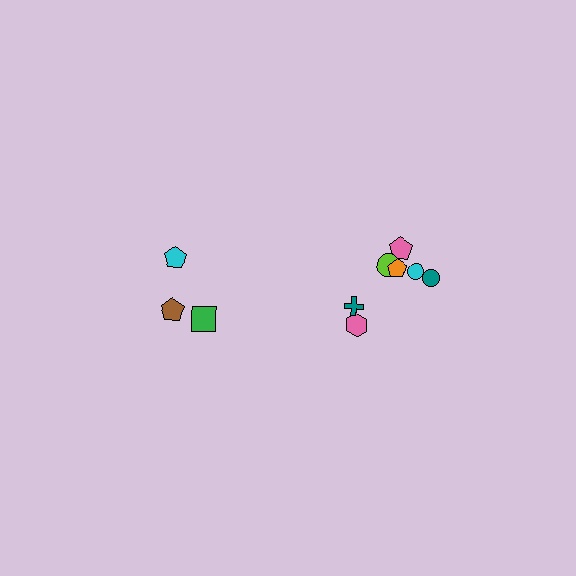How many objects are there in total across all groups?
There are 10 objects.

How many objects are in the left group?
There are 3 objects.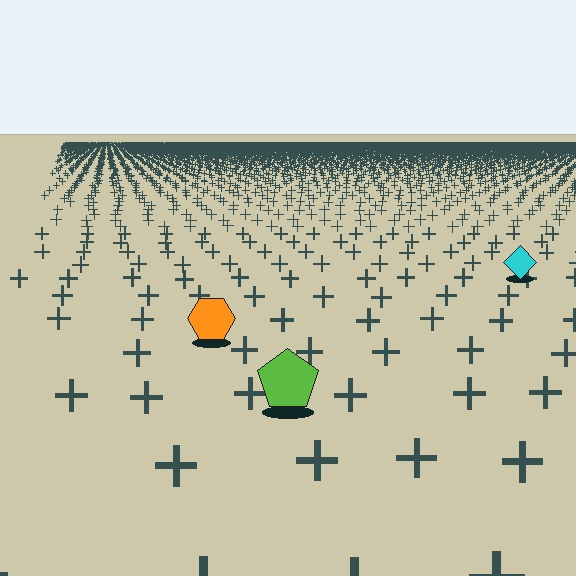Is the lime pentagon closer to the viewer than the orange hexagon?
Yes. The lime pentagon is closer — you can tell from the texture gradient: the ground texture is coarser near it.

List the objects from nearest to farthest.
From nearest to farthest: the lime pentagon, the orange hexagon, the cyan diamond.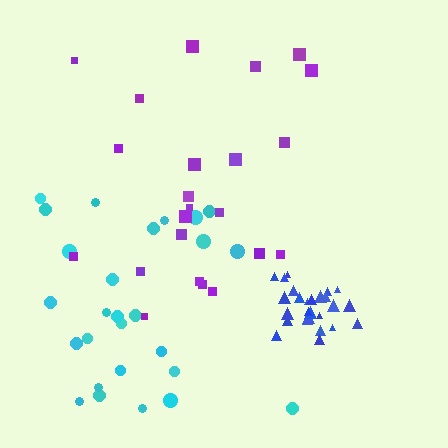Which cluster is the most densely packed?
Blue.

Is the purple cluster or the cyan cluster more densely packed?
Cyan.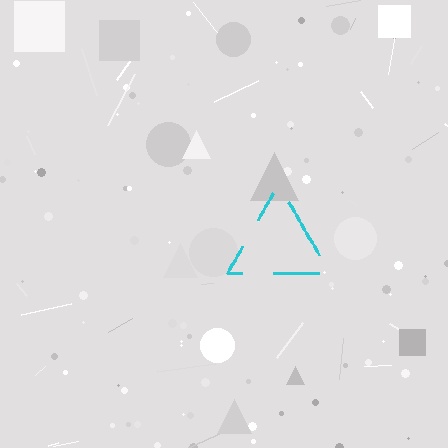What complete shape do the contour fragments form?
The contour fragments form a triangle.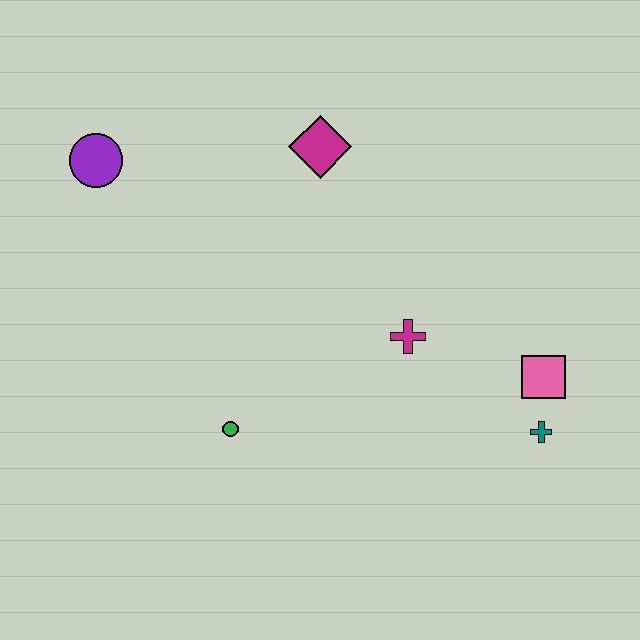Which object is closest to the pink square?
The teal cross is closest to the pink square.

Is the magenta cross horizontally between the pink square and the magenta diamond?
Yes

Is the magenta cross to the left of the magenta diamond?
No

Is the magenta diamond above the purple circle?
Yes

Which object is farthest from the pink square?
The purple circle is farthest from the pink square.